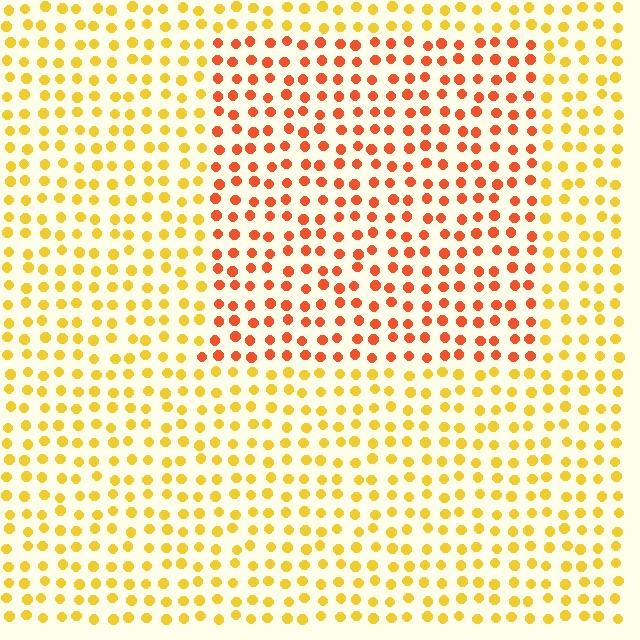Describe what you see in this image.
The image is filled with small yellow elements in a uniform arrangement. A rectangle-shaped region is visible where the elements are tinted to a slightly different hue, forming a subtle color boundary.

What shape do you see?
I see a rectangle.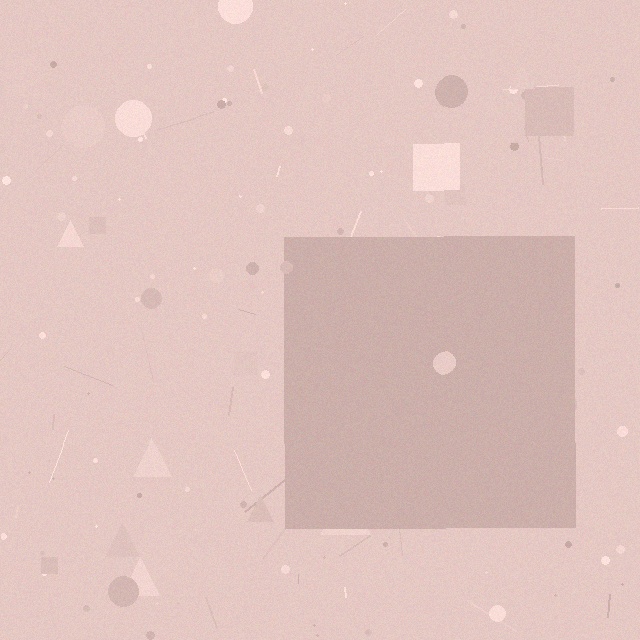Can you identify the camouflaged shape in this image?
The camouflaged shape is a square.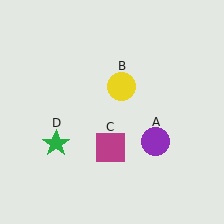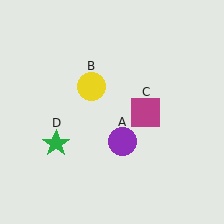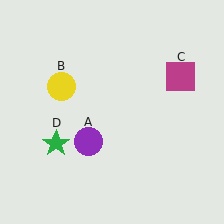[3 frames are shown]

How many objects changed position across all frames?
3 objects changed position: purple circle (object A), yellow circle (object B), magenta square (object C).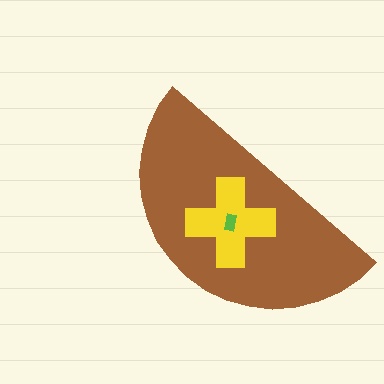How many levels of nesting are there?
3.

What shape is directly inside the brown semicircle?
The yellow cross.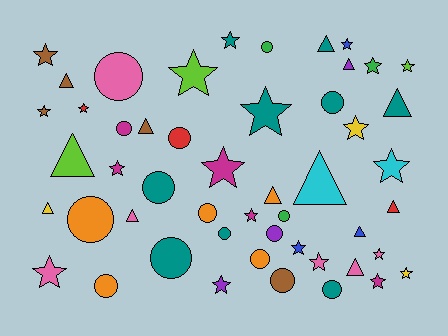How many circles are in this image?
There are 16 circles.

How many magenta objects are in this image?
There are 5 magenta objects.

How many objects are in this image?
There are 50 objects.